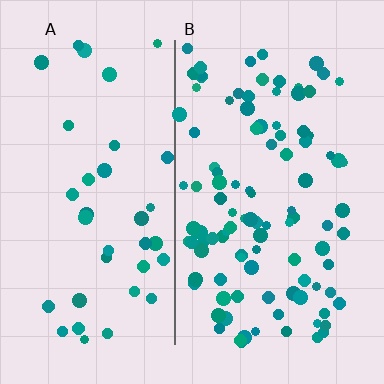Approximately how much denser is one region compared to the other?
Approximately 2.7× — region B over region A.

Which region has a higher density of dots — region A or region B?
B (the right).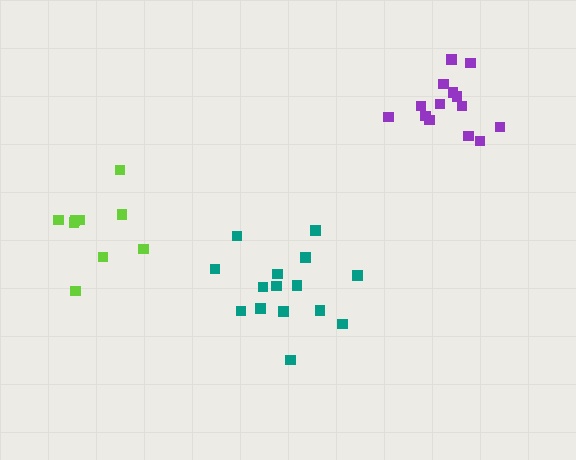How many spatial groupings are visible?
There are 3 spatial groupings.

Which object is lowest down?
The teal cluster is bottommost.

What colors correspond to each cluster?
The clusters are colored: purple, lime, teal.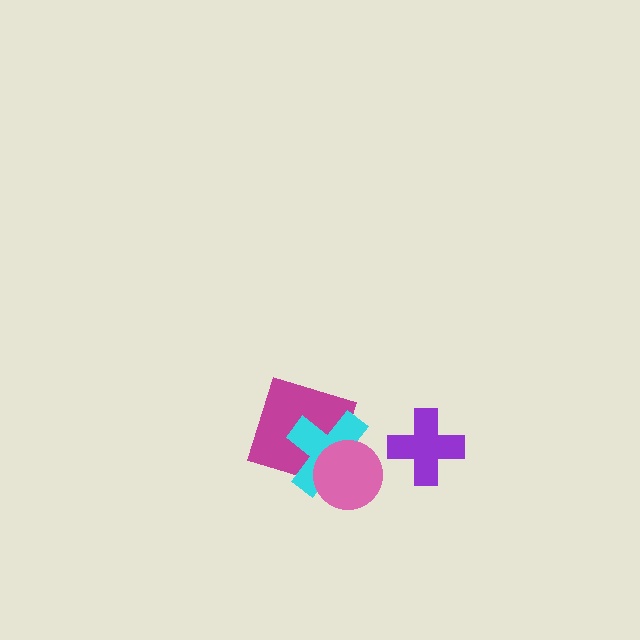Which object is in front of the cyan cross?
The pink circle is in front of the cyan cross.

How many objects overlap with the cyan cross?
2 objects overlap with the cyan cross.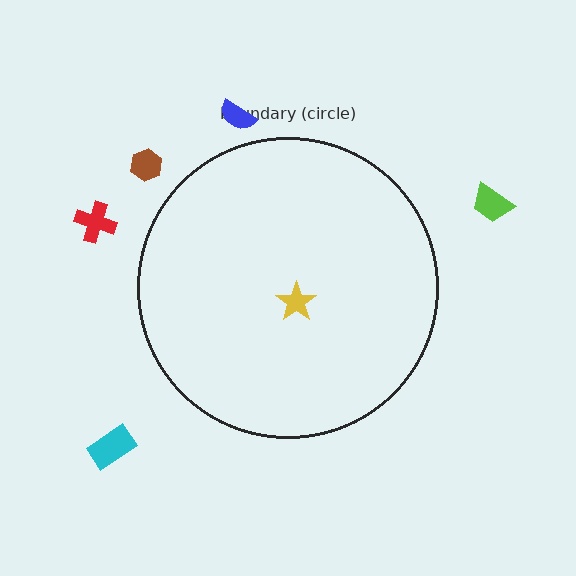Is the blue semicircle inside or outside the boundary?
Outside.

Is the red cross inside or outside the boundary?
Outside.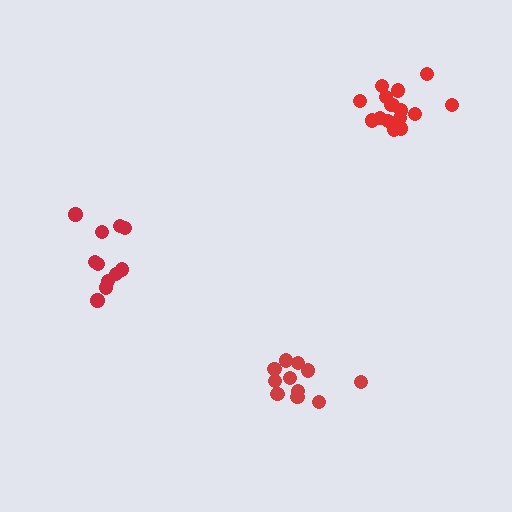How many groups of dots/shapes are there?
There are 3 groups.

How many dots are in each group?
Group 1: 11 dots, Group 2: 11 dots, Group 3: 16 dots (38 total).